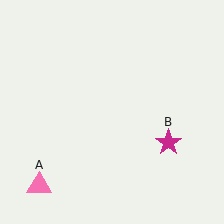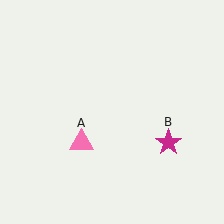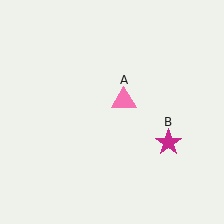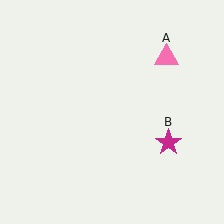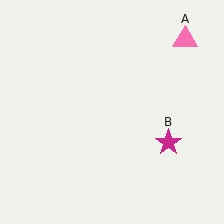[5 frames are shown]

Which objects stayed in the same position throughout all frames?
Magenta star (object B) remained stationary.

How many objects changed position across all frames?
1 object changed position: pink triangle (object A).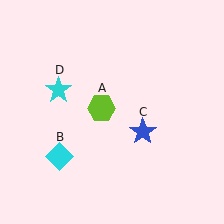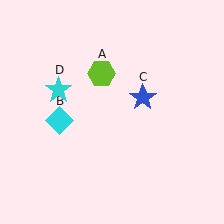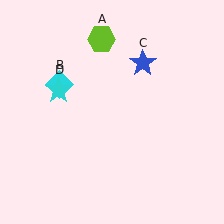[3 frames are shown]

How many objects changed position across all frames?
3 objects changed position: lime hexagon (object A), cyan diamond (object B), blue star (object C).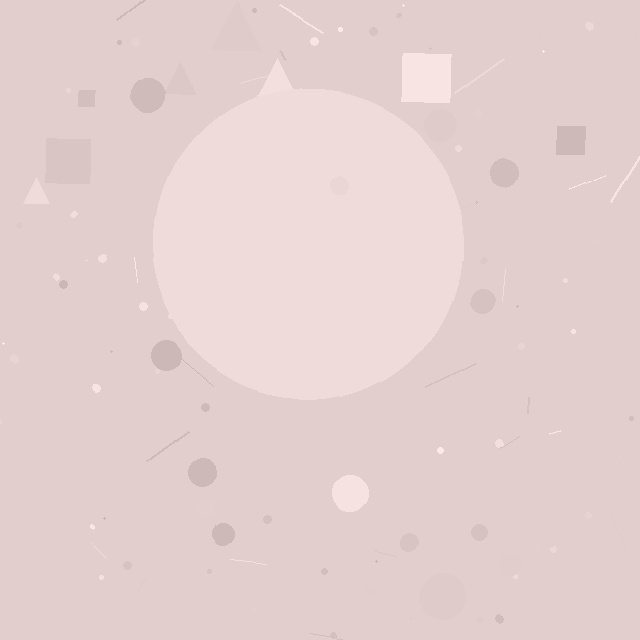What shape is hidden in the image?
A circle is hidden in the image.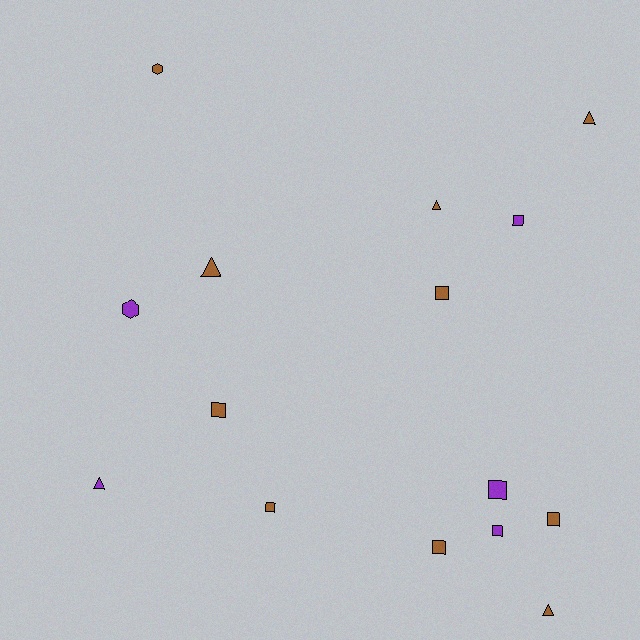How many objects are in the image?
There are 15 objects.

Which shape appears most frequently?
Square, with 8 objects.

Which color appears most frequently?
Brown, with 10 objects.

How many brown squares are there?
There are 5 brown squares.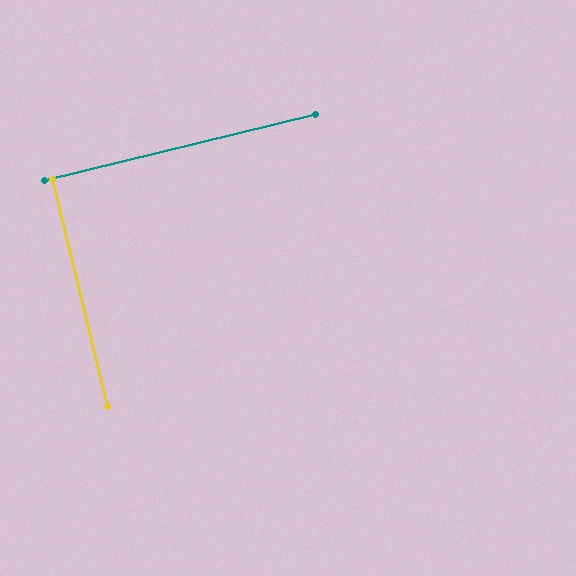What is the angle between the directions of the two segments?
Approximately 90 degrees.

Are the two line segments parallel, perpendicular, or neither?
Perpendicular — they meet at approximately 90°.